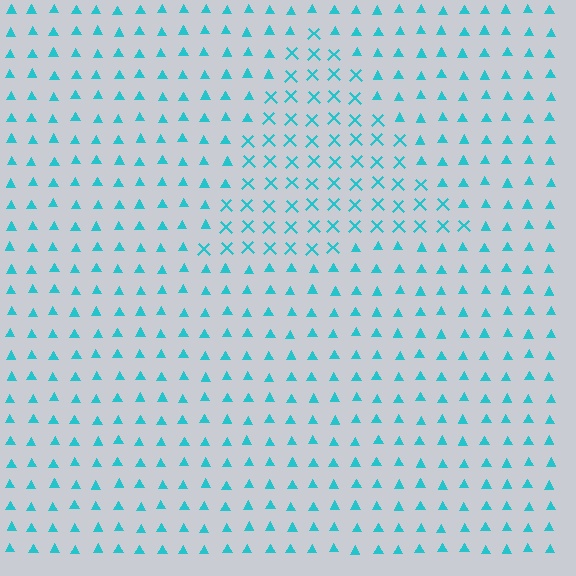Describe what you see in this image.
The image is filled with small cyan elements arranged in a uniform grid. A triangle-shaped region contains X marks, while the surrounding area contains triangles. The boundary is defined purely by the change in element shape.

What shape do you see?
I see a triangle.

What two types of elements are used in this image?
The image uses X marks inside the triangle region and triangles outside it.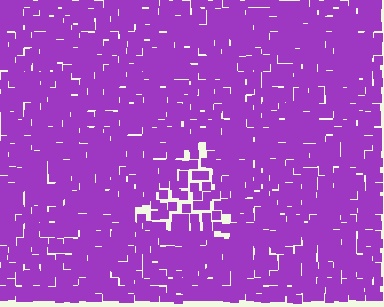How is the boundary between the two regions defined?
The boundary is defined by a change in element density (approximately 1.8x ratio). All elements are the same color, size, and shape.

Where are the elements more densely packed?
The elements are more densely packed outside the triangle boundary.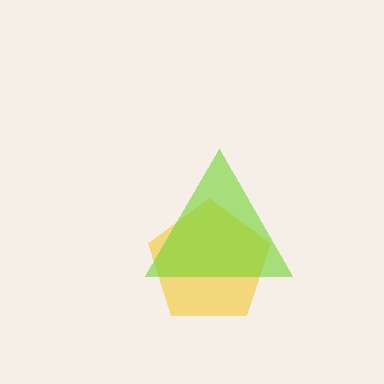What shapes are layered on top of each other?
The layered shapes are: a yellow pentagon, a lime triangle.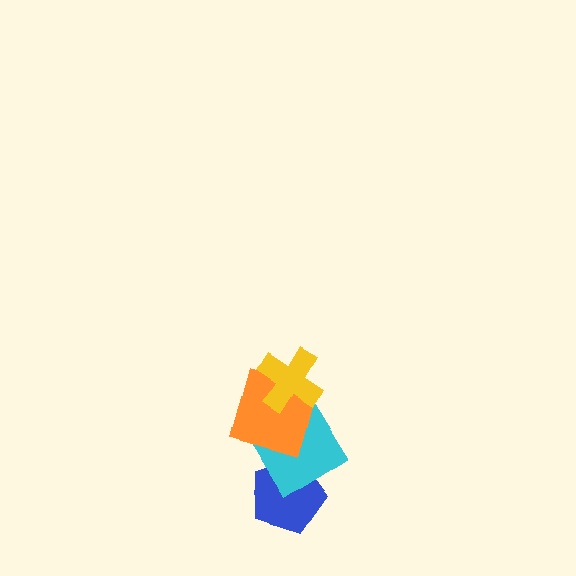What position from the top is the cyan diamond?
The cyan diamond is 3rd from the top.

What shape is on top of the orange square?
The yellow cross is on top of the orange square.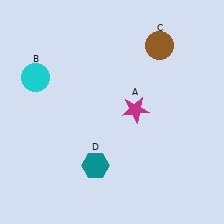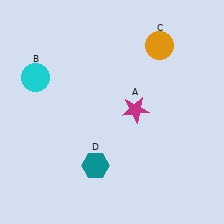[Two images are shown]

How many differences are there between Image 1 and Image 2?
There is 1 difference between the two images.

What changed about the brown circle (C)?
In Image 1, C is brown. In Image 2, it changed to orange.